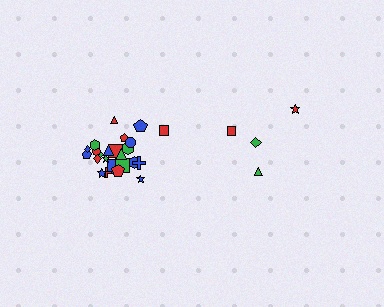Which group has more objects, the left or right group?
The left group.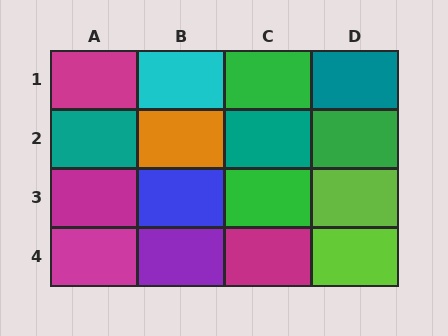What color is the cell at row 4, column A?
Magenta.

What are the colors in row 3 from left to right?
Magenta, blue, green, lime.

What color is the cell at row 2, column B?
Orange.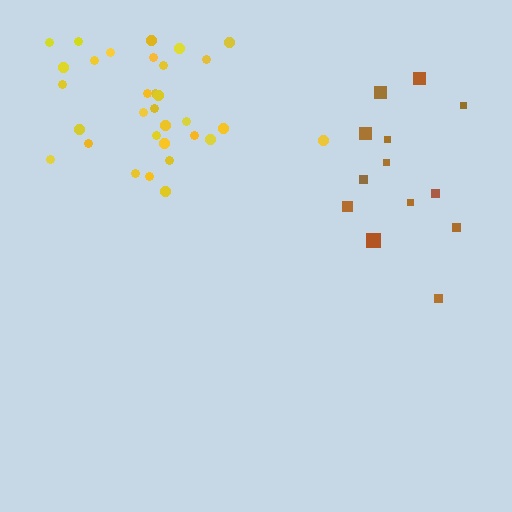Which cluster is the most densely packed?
Yellow.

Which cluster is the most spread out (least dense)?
Brown.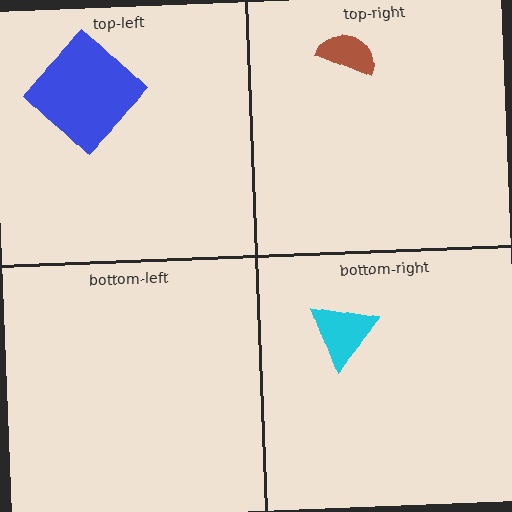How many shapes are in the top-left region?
1.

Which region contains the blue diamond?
The top-left region.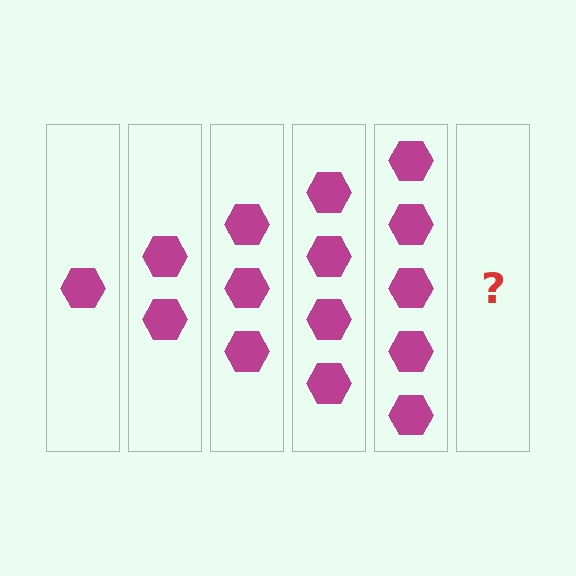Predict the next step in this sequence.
The next step is 6 hexagons.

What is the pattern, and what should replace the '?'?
The pattern is that each step adds one more hexagon. The '?' should be 6 hexagons.